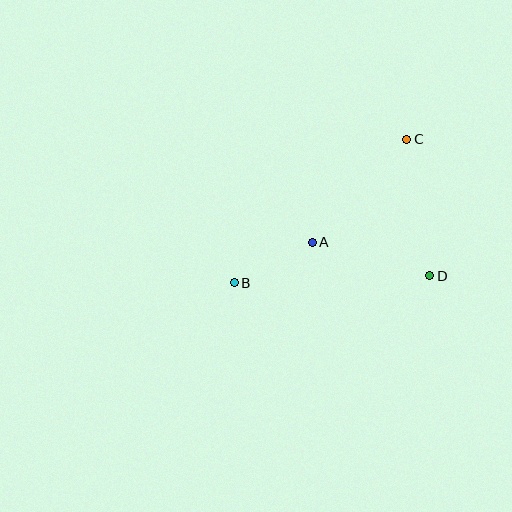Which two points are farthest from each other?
Points B and C are farthest from each other.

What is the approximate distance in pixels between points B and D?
The distance between B and D is approximately 195 pixels.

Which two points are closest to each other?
Points A and B are closest to each other.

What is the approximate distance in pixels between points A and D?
The distance between A and D is approximately 122 pixels.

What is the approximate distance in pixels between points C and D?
The distance between C and D is approximately 138 pixels.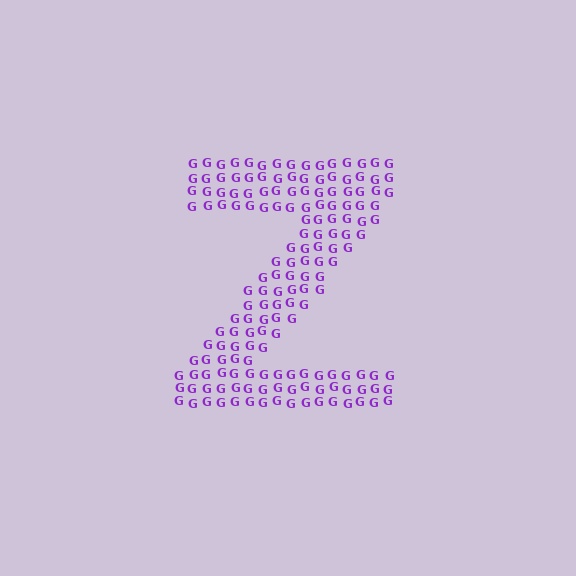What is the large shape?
The large shape is the letter Z.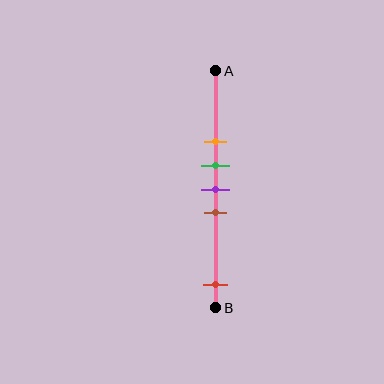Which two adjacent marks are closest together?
The green and purple marks are the closest adjacent pair.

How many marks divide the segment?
There are 5 marks dividing the segment.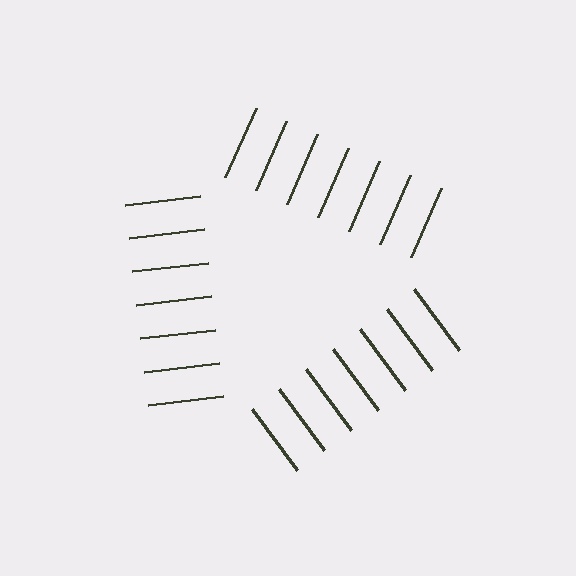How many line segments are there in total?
21 — 7 along each of the 3 edges.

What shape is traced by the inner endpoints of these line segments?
An illusory triangle — the line segments terminate on its edges but no continuous stroke is drawn.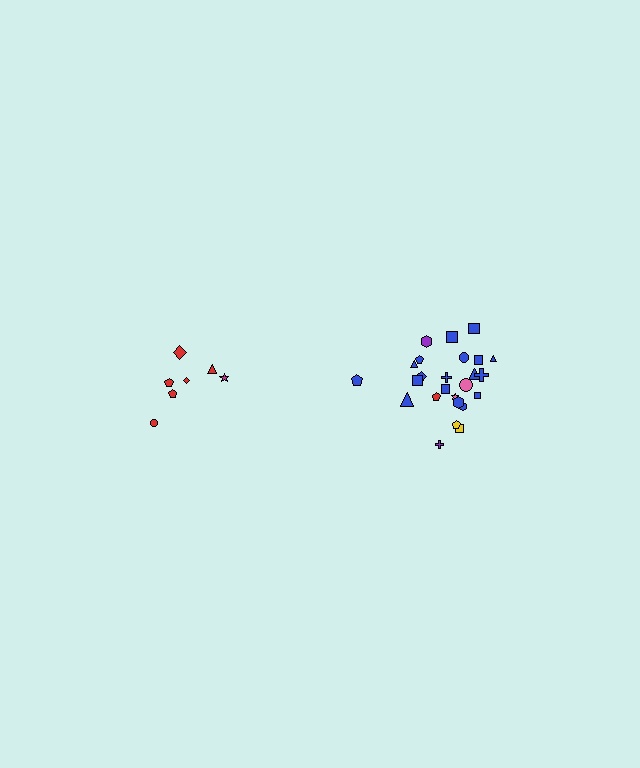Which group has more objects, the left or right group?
The right group.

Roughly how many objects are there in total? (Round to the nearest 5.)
Roughly 30 objects in total.